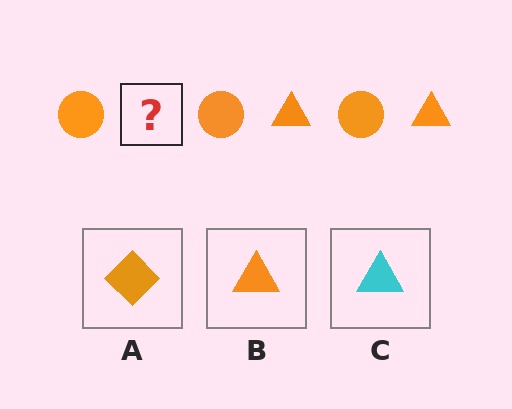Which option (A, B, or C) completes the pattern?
B.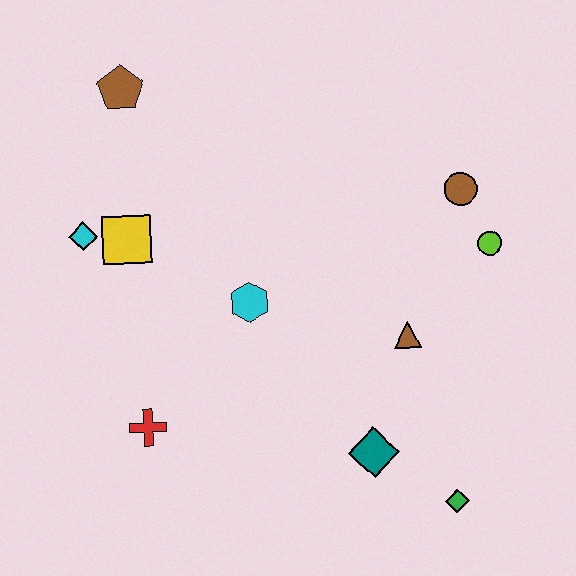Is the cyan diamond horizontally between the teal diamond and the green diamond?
No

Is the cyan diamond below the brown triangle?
No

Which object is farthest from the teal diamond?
The brown pentagon is farthest from the teal diamond.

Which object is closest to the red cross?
The cyan hexagon is closest to the red cross.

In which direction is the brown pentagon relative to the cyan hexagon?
The brown pentagon is above the cyan hexagon.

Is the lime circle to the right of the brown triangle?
Yes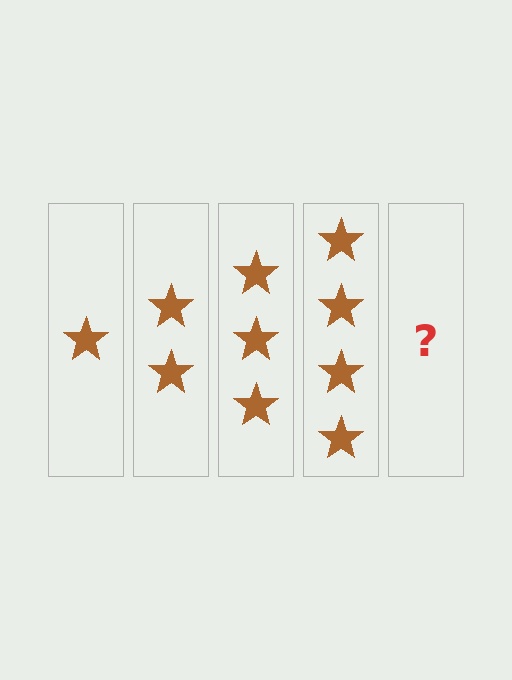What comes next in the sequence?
The next element should be 5 stars.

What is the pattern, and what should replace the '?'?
The pattern is that each step adds one more star. The '?' should be 5 stars.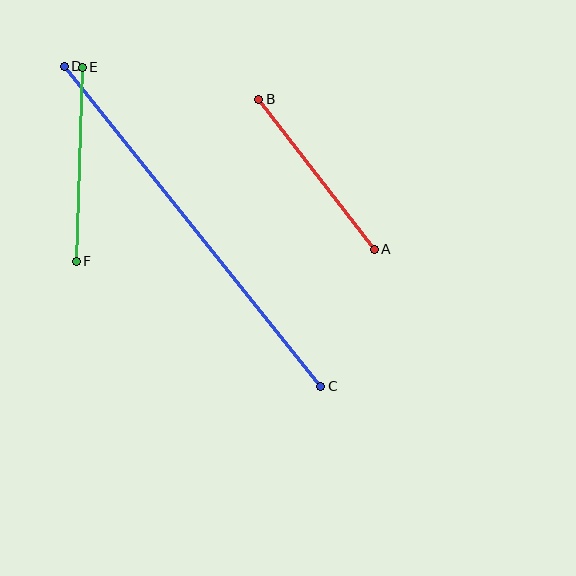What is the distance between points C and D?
The distance is approximately 410 pixels.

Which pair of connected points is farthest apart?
Points C and D are farthest apart.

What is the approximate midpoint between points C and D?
The midpoint is at approximately (193, 226) pixels.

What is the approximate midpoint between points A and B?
The midpoint is at approximately (316, 174) pixels.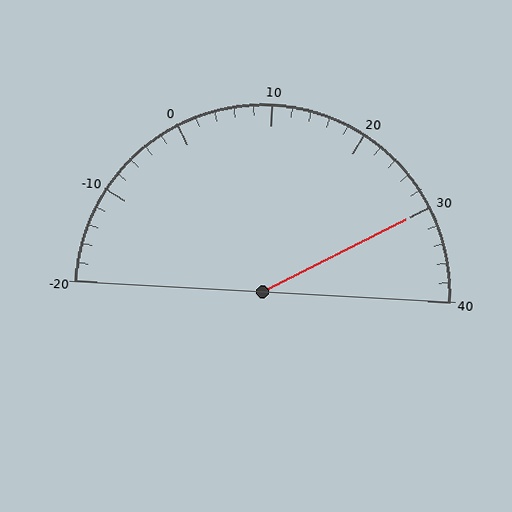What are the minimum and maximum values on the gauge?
The gauge ranges from -20 to 40.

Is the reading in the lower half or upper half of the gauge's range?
The reading is in the upper half of the range (-20 to 40).